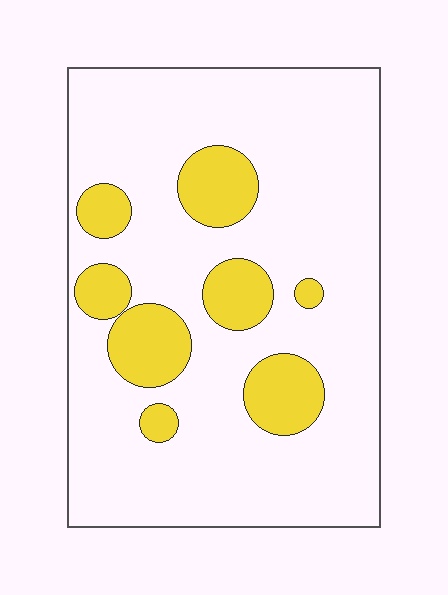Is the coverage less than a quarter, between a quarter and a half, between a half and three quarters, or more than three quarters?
Less than a quarter.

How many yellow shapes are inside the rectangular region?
8.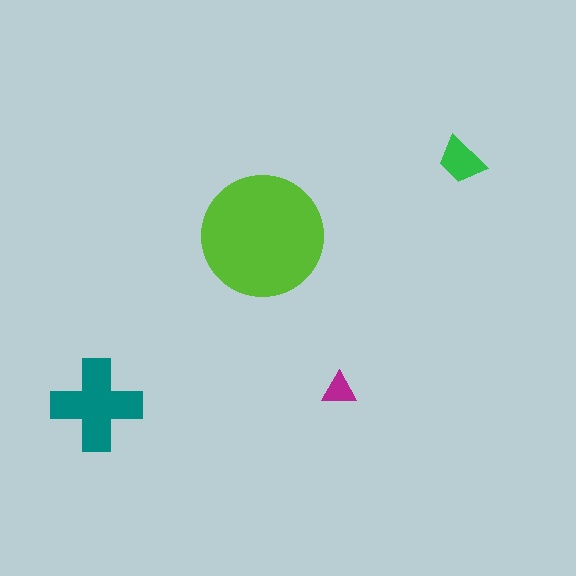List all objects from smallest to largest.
The magenta triangle, the green trapezoid, the teal cross, the lime circle.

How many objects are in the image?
There are 4 objects in the image.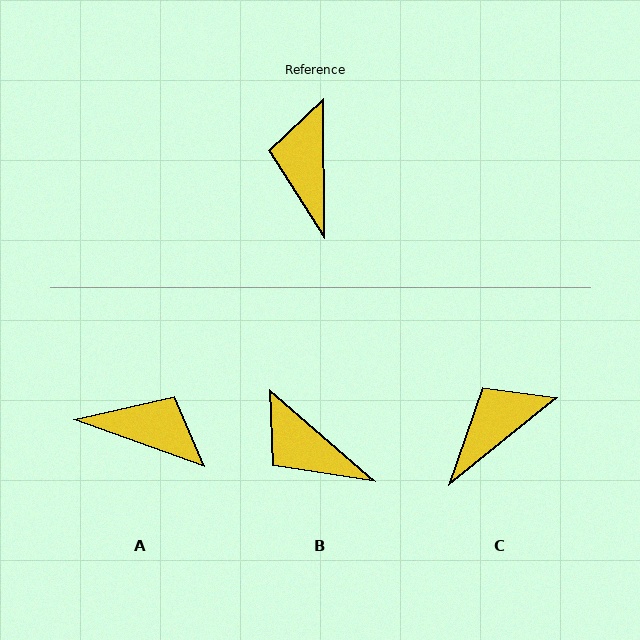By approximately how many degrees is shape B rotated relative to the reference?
Approximately 49 degrees counter-clockwise.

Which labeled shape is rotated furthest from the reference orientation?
A, about 110 degrees away.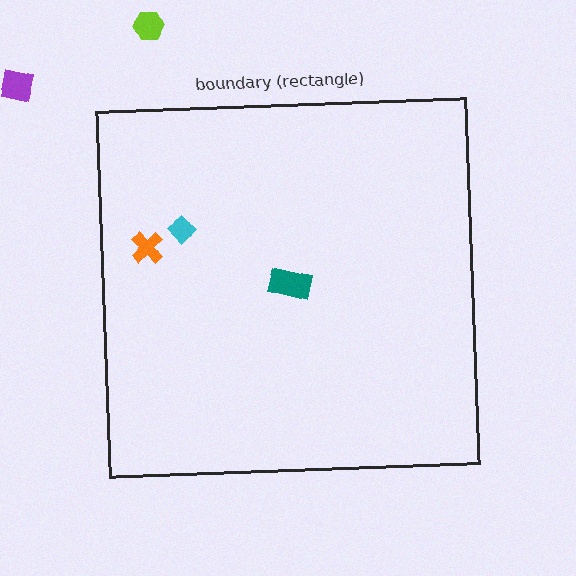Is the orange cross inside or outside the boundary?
Inside.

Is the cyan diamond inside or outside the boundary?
Inside.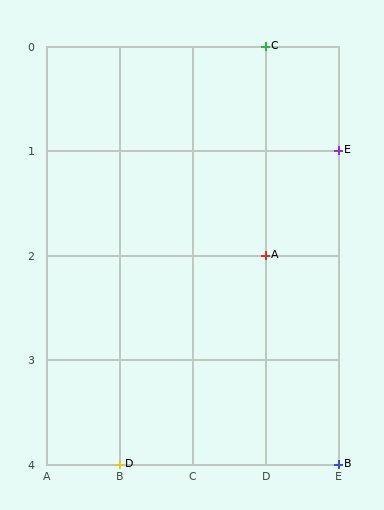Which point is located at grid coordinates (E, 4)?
Point B is at (E, 4).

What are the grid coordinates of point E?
Point E is at grid coordinates (E, 1).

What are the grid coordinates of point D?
Point D is at grid coordinates (B, 4).